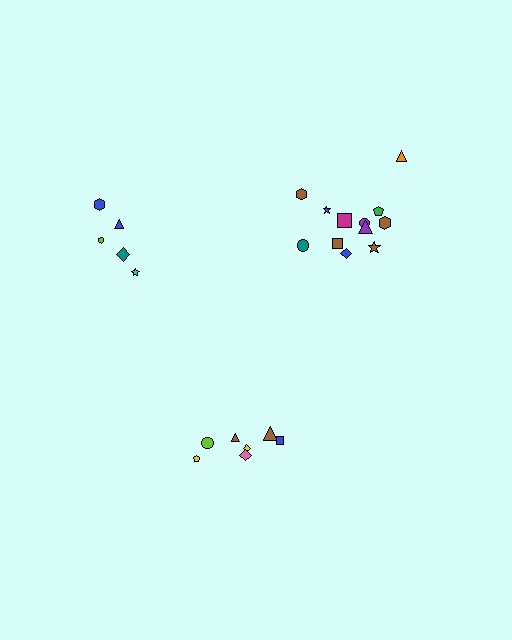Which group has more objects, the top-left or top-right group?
The top-right group.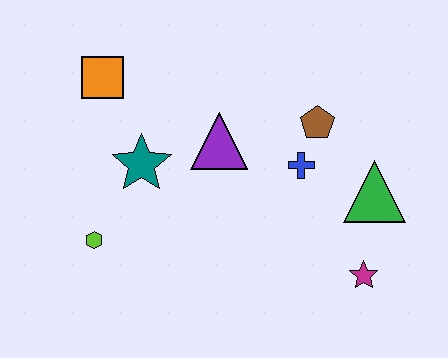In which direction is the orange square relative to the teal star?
The orange square is above the teal star.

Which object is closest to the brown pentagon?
The blue cross is closest to the brown pentagon.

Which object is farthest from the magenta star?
The orange square is farthest from the magenta star.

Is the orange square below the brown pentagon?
No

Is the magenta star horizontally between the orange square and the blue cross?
No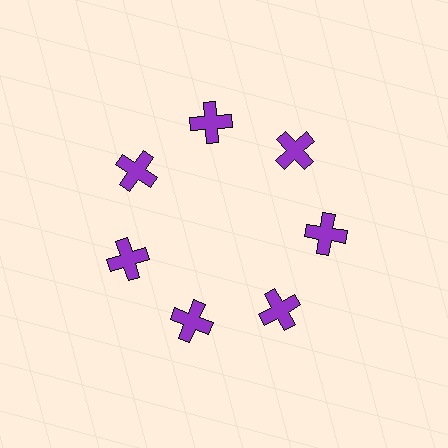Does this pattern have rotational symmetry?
Yes, this pattern has 7-fold rotational symmetry. It looks the same after rotating 51 degrees around the center.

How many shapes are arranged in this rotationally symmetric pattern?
There are 7 shapes, arranged in 7 groups of 1.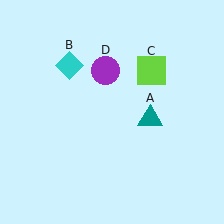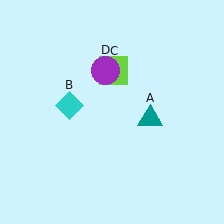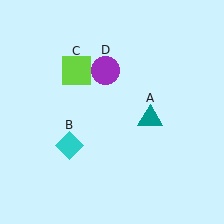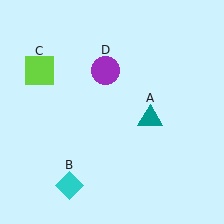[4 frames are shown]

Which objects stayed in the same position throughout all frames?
Teal triangle (object A) and purple circle (object D) remained stationary.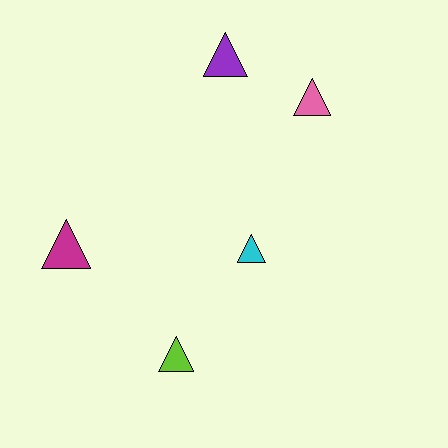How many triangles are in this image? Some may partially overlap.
There are 5 triangles.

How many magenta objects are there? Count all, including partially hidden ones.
There is 1 magenta object.